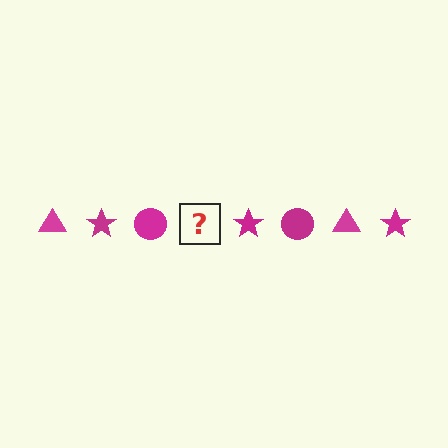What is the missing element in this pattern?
The missing element is a magenta triangle.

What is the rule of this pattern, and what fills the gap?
The rule is that the pattern cycles through triangle, star, circle shapes in magenta. The gap should be filled with a magenta triangle.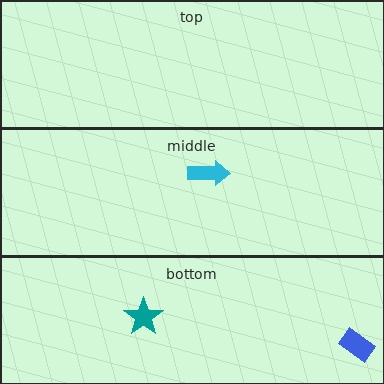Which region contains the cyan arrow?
The middle region.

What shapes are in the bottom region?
The teal star, the blue rectangle.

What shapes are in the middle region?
The cyan arrow.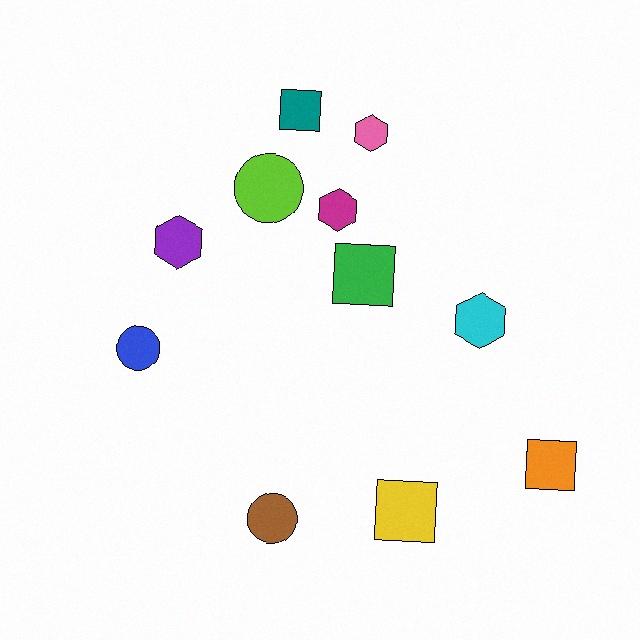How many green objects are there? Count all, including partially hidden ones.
There is 1 green object.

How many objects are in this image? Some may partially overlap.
There are 11 objects.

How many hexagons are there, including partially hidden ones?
There are 4 hexagons.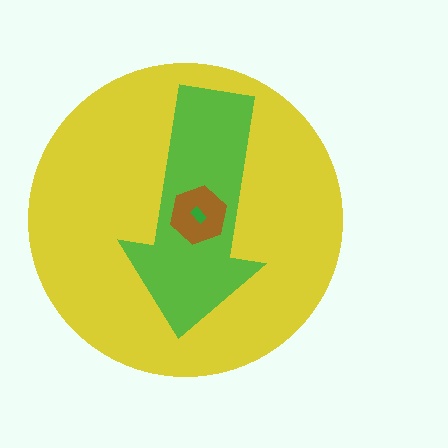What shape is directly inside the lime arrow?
The brown hexagon.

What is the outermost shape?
The yellow circle.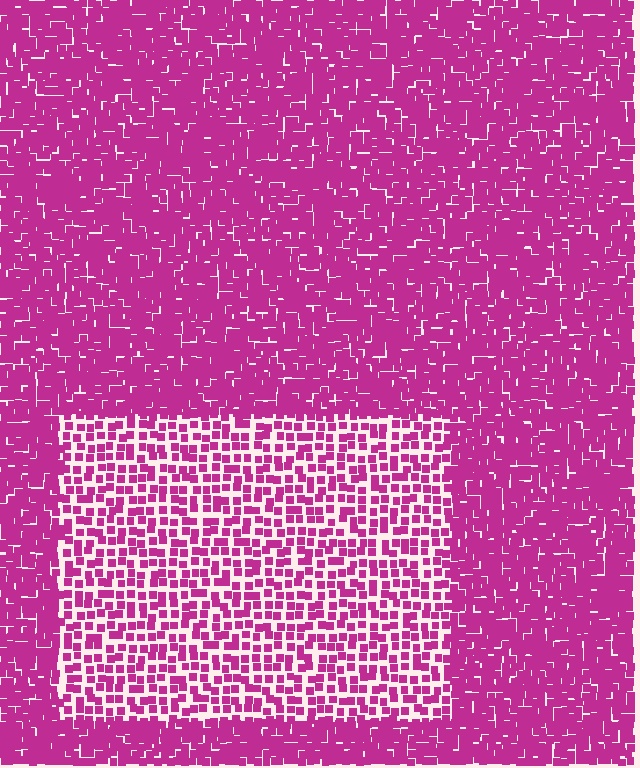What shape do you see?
I see a rectangle.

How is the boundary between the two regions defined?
The boundary is defined by a change in element density (approximately 2.1x ratio). All elements are the same color, size, and shape.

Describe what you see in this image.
The image contains small magenta elements arranged at two different densities. A rectangle-shaped region is visible where the elements are less densely packed than the surrounding area.